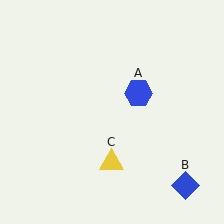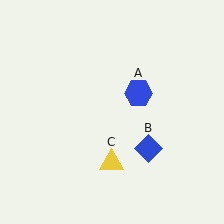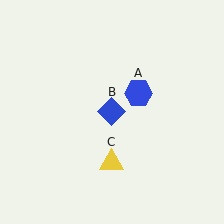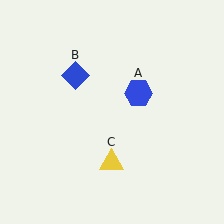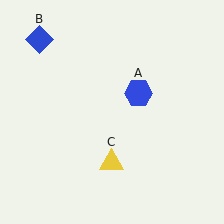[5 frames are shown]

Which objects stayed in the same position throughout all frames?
Blue hexagon (object A) and yellow triangle (object C) remained stationary.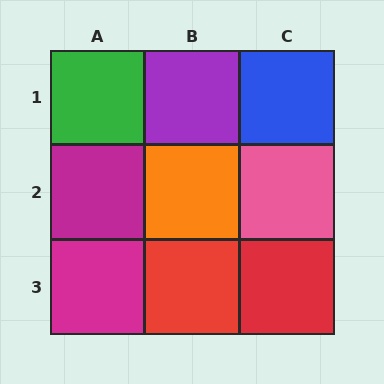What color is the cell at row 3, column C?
Red.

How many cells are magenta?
2 cells are magenta.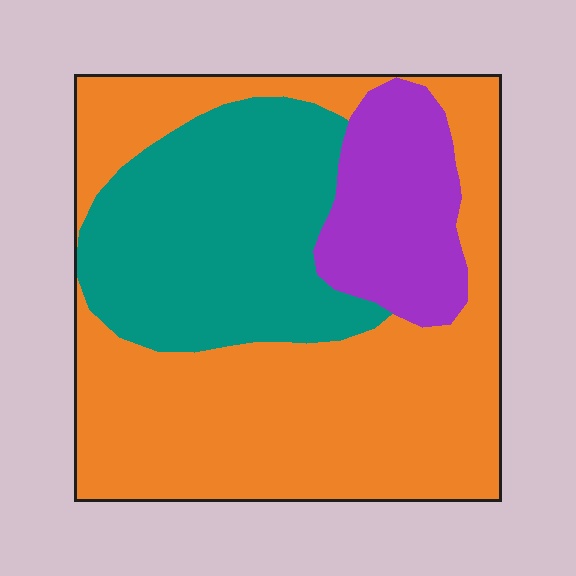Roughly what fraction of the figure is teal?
Teal covers about 30% of the figure.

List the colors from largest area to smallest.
From largest to smallest: orange, teal, purple.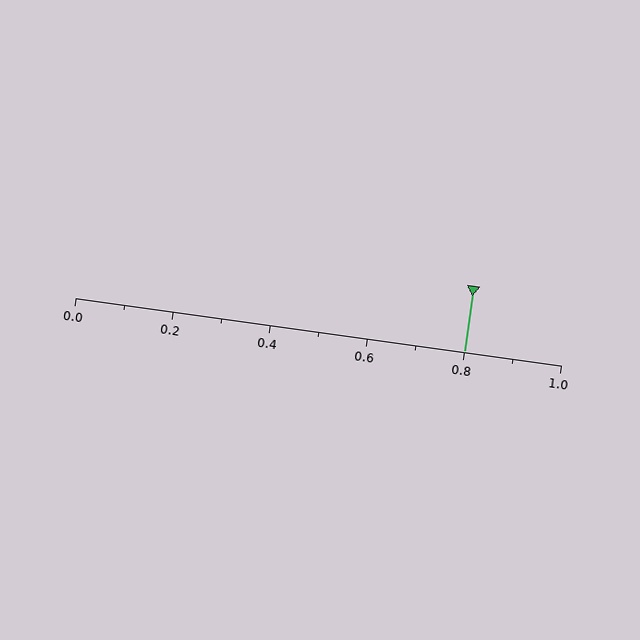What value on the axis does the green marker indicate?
The marker indicates approximately 0.8.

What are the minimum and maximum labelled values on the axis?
The axis runs from 0.0 to 1.0.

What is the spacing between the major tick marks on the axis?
The major ticks are spaced 0.2 apart.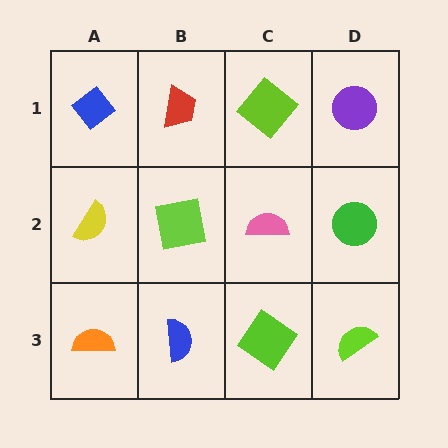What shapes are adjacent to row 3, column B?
A lime square (row 2, column B), an orange semicircle (row 3, column A), a lime diamond (row 3, column C).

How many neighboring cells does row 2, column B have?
4.